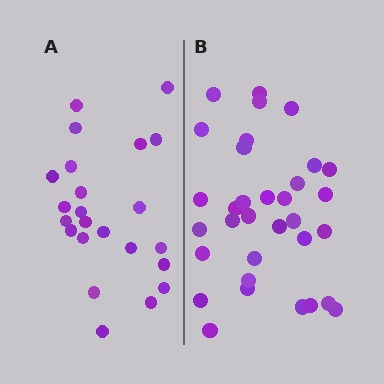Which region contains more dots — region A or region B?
Region B (the right region) has more dots.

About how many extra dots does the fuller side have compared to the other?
Region B has roughly 10 or so more dots than region A.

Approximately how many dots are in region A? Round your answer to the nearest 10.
About 20 dots. (The exact count is 23, which rounds to 20.)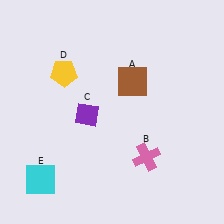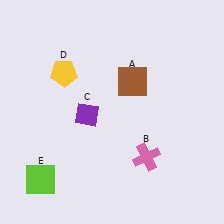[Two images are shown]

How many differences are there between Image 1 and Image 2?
There is 1 difference between the two images.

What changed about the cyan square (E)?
In Image 1, E is cyan. In Image 2, it changed to lime.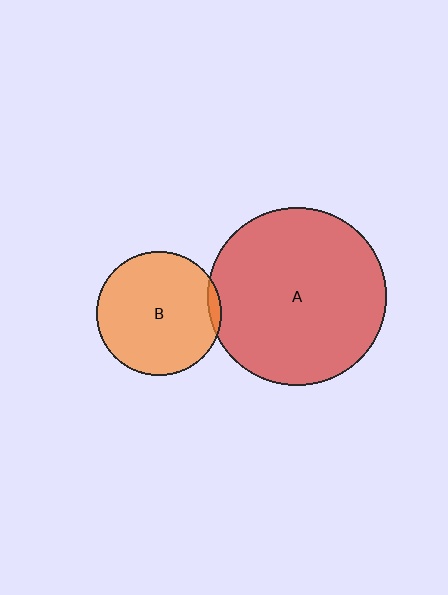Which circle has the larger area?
Circle A (red).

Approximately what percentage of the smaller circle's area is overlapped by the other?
Approximately 5%.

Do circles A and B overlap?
Yes.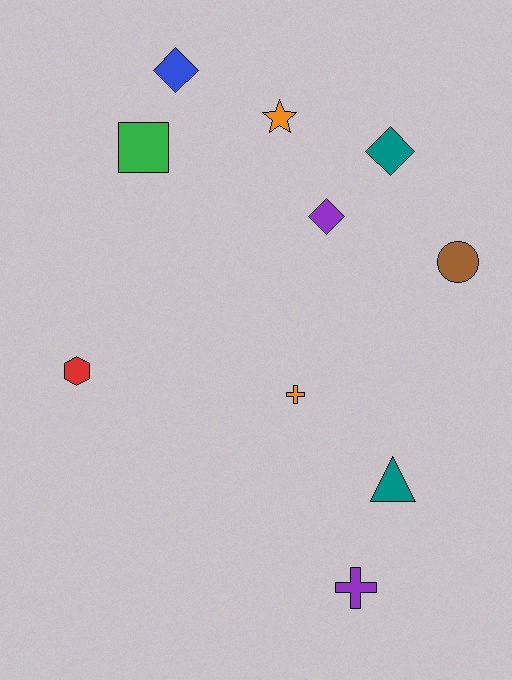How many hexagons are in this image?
There is 1 hexagon.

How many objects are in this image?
There are 10 objects.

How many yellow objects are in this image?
There are no yellow objects.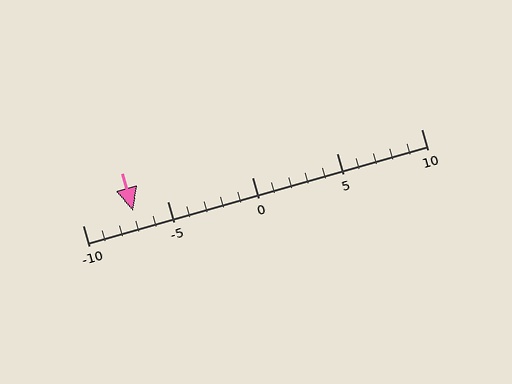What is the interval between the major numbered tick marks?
The major tick marks are spaced 5 units apart.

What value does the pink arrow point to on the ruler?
The pink arrow points to approximately -7.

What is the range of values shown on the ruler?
The ruler shows values from -10 to 10.